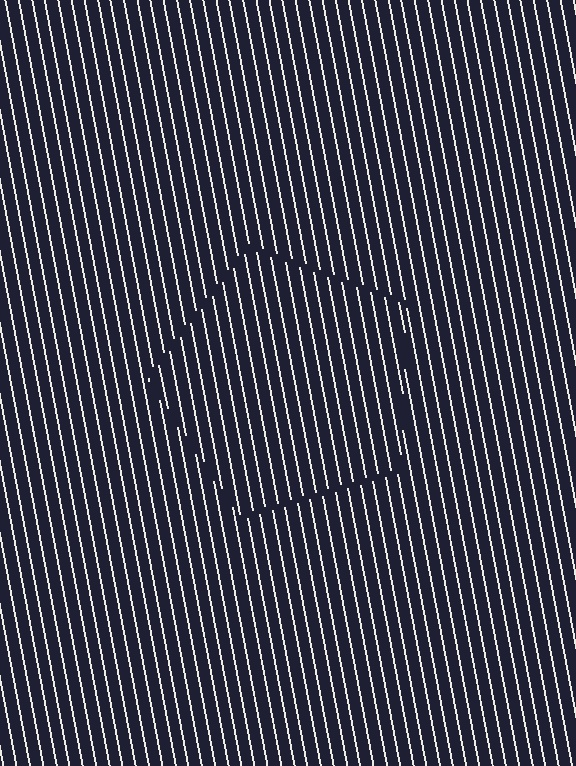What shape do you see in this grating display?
An illusory pentagon. The interior of the shape contains the same grating, shifted by half a period — the contour is defined by the phase discontinuity where line-ends from the inner and outer gratings abut.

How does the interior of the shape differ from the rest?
The interior of the shape contains the same grating, shifted by half a period — the contour is defined by the phase discontinuity where line-ends from the inner and outer gratings abut.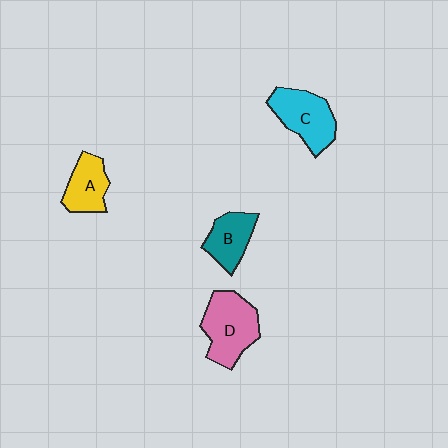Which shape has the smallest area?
Shape A (yellow).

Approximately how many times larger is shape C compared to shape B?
Approximately 1.4 times.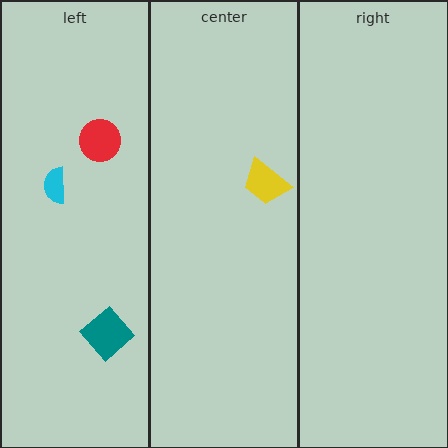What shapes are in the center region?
The yellow trapezoid.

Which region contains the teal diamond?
The left region.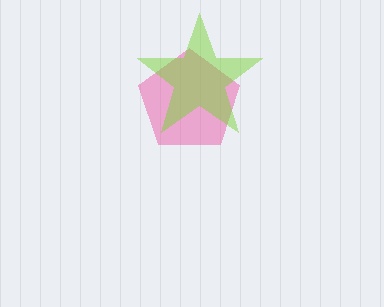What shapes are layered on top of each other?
The layered shapes are: a pink pentagon, a lime star.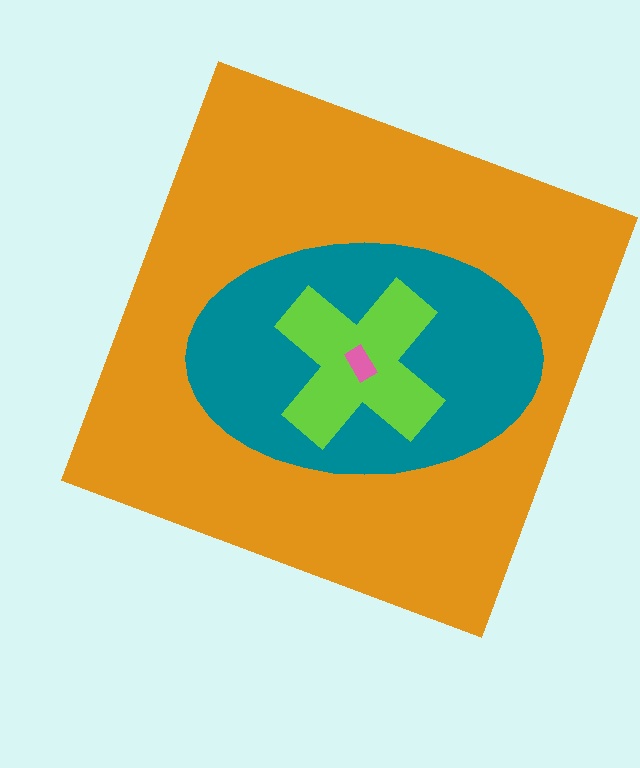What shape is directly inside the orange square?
The teal ellipse.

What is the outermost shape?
The orange square.